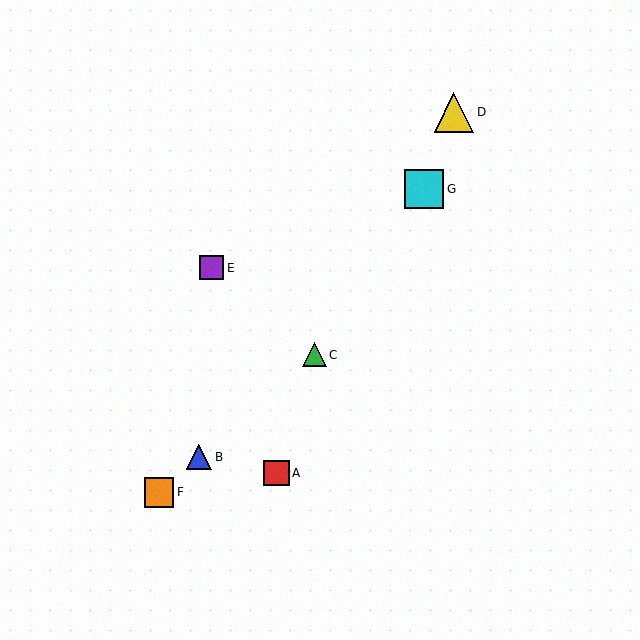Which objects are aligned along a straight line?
Objects B, C, F are aligned along a straight line.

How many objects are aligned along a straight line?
3 objects (B, C, F) are aligned along a straight line.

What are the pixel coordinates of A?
Object A is at (276, 473).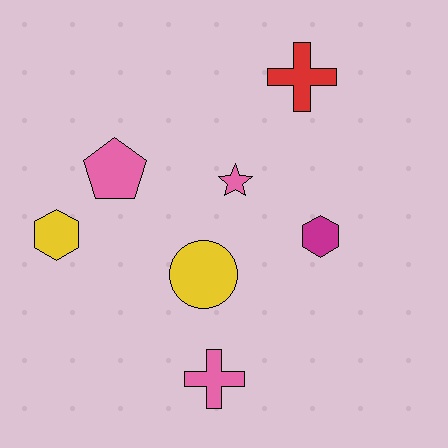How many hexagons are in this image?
There are 2 hexagons.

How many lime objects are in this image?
There are no lime objects.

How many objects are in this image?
There are 7 objects.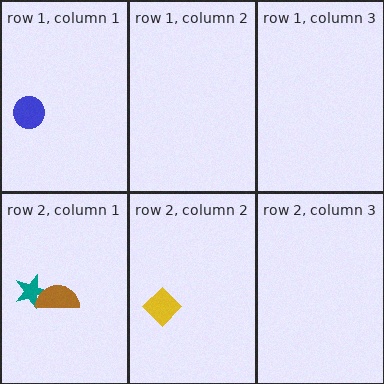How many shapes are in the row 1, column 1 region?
1.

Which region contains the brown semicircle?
The row 2, column 1 region.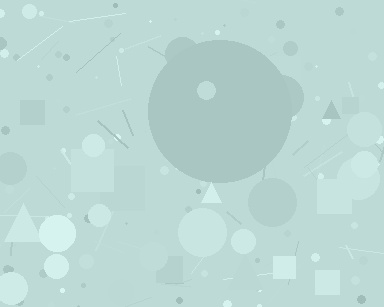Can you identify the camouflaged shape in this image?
The camouflaged shape is a circle.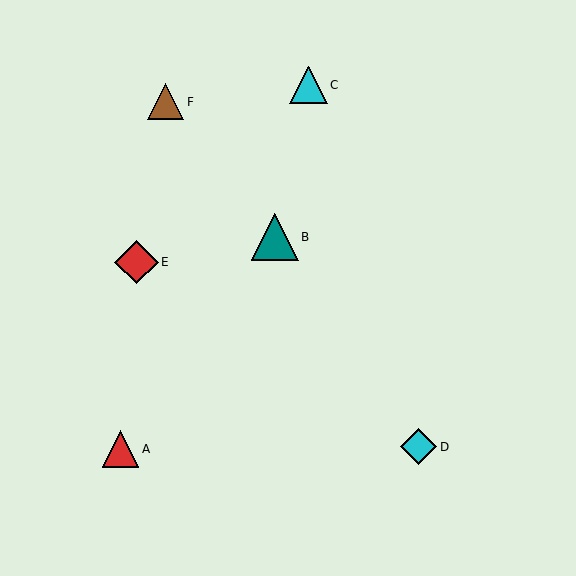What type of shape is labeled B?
Shape B is a teal triangle.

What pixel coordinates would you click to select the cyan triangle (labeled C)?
Click at (308, 85) to select the cyan triangle C.